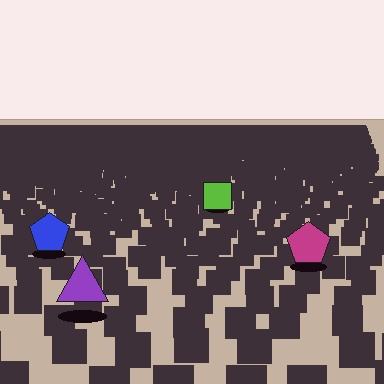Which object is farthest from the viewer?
The lime square is farthest from the viewer. It appears smaller and the ground texture around it is denser.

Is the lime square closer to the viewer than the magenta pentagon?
No. The magenta pentagon is closer — you can tell from the texture gradient: the ground texture is coarser near it.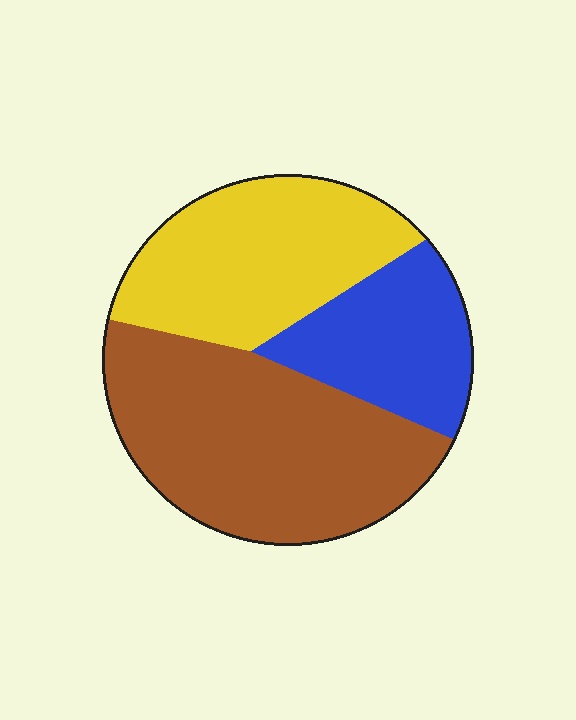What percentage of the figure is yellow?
Yellow covers roughly 30% of the figure.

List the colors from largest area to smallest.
From largest to smallest: brown, yellow, blue.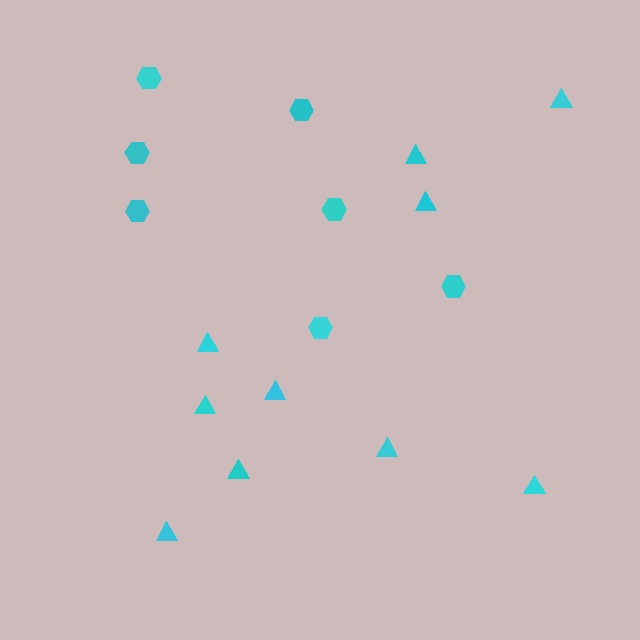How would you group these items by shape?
There are 2 groups: one group of triangles (10) and one group of hexagons (7).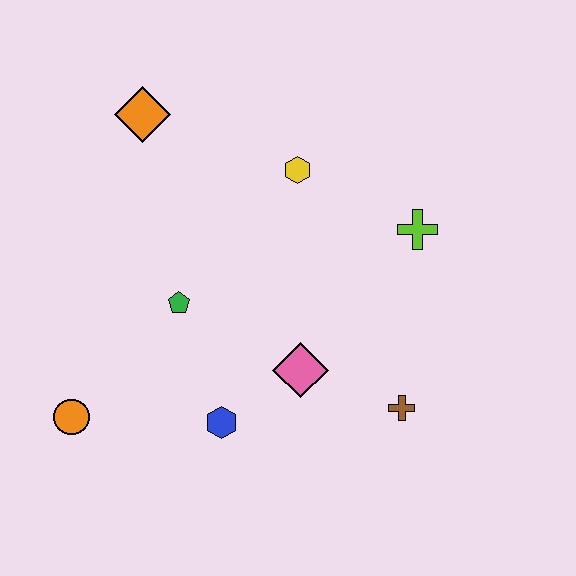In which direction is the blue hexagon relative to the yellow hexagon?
The blue hexagon is below the yellow hexagon.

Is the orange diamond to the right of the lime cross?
No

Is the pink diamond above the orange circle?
Yes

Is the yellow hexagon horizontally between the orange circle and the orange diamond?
No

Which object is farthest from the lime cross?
The orange circle is farthest from the lime cross.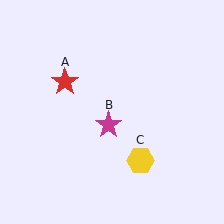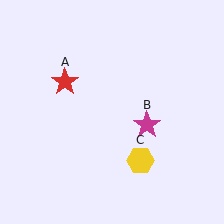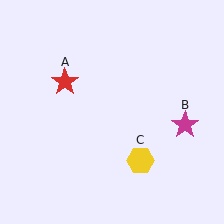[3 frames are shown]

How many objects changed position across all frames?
1 object changed position: magenta star (object B).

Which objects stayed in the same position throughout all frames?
Red star (object A) and yellow hexagon (object C) remained stationary.